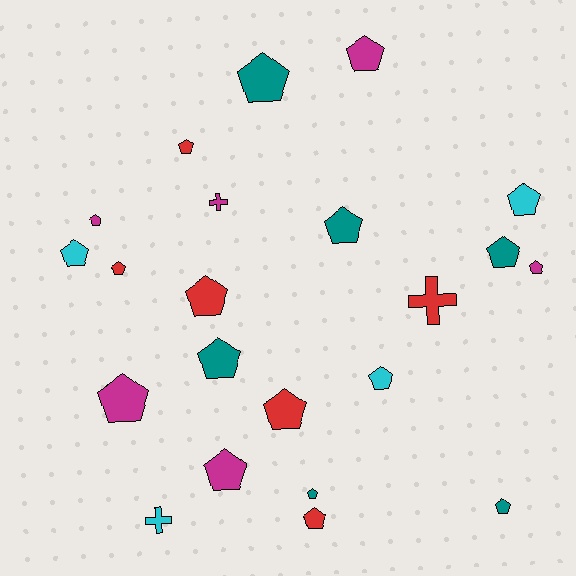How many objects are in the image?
There are 22 objects.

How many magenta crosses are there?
There is 1 magenta cross.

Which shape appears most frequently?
Pentagon, with 19 objects.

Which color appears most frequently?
Teal, with 6 objects.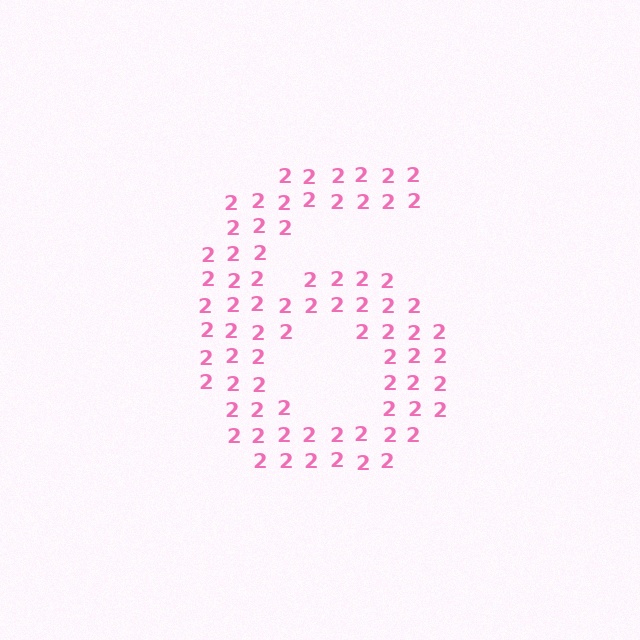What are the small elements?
The small elements are digit 2's.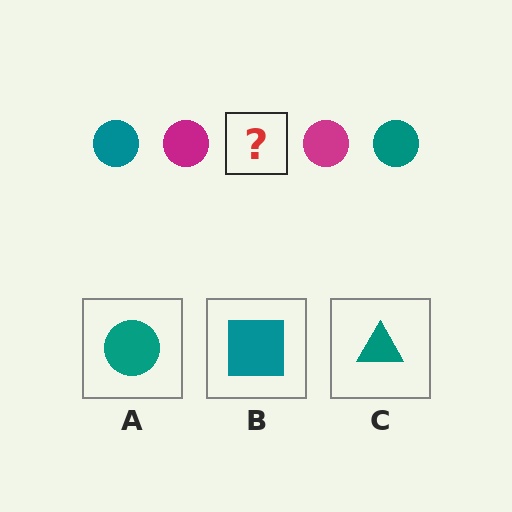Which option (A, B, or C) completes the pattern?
A.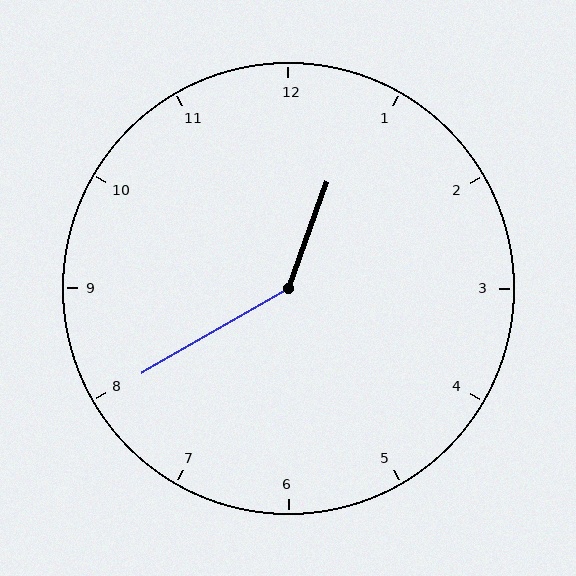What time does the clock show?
12:40.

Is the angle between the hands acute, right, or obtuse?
It is obtuse.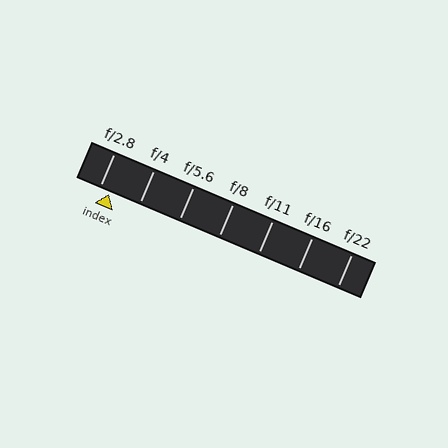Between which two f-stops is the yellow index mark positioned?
The index mark is between f/2.8 and f/4.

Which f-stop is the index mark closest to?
The index mark is closest to f/2.8.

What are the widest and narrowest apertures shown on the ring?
The widest aperture shown is f/2.8 and the narrowest is f/22.